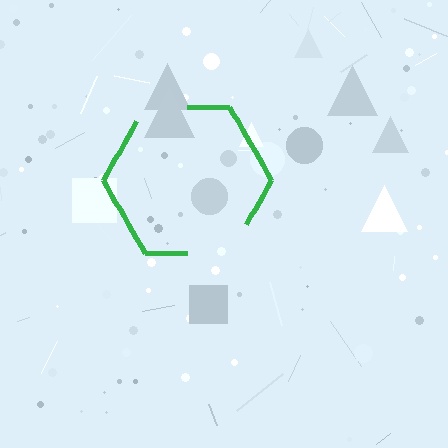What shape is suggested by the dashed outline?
The dashed outline suggests a hexagon.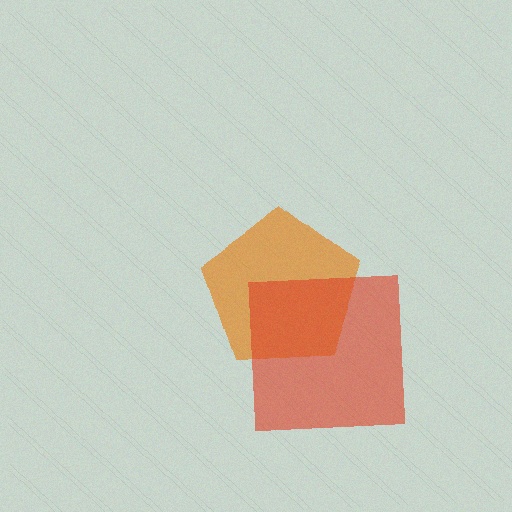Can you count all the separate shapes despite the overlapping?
Yes, there are 2 separate shapes.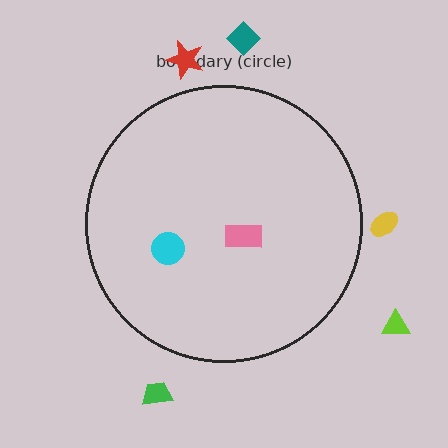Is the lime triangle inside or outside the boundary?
Outside.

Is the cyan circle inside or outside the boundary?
Inside.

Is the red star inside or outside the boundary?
Outside.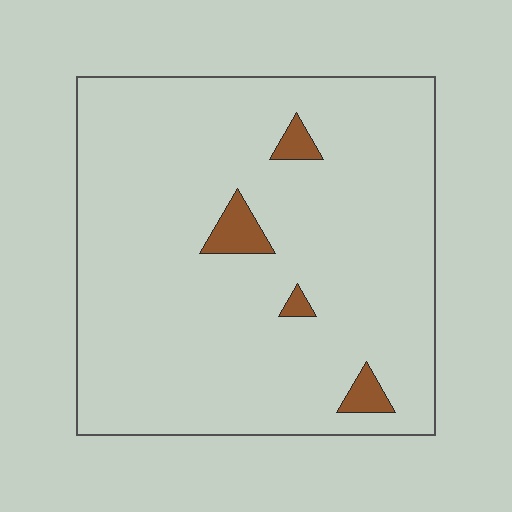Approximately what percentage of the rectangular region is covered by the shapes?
Approximately 5%.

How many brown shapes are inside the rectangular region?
4.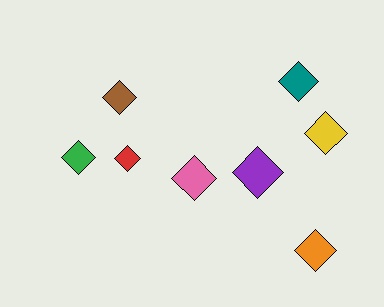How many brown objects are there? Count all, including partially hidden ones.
There is 1 brown object.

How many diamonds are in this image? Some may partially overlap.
There are 8 diamonds.